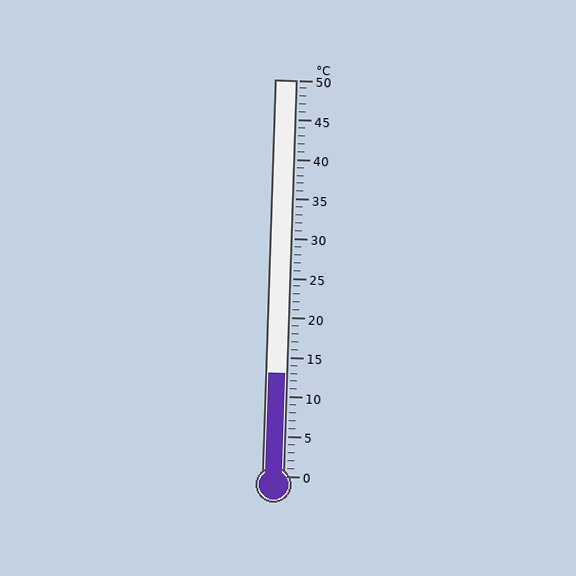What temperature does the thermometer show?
The thermometer shows approximately 13°C.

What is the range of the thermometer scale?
The thermometer scale ranges from 0°C to 50°C.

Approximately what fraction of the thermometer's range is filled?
The thermometer is filled to approximately 25% of its range.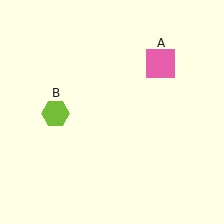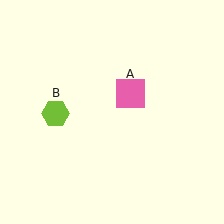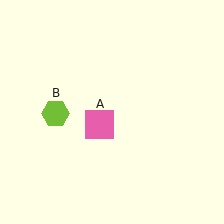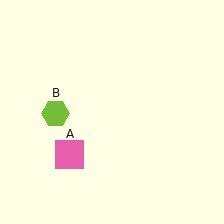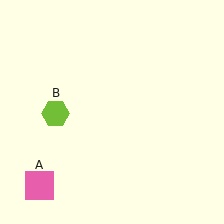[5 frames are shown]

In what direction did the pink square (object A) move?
The pink square (object A) moved down and to the left.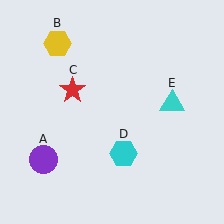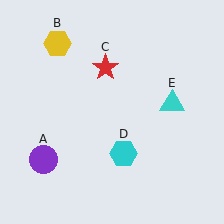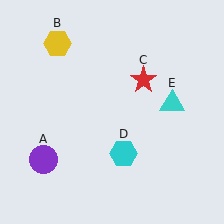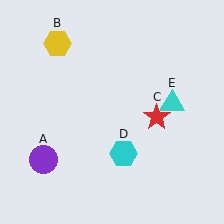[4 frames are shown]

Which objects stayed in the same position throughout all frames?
Purple circle (object A) and yellow hexagon (object B) and cyan hexagon (object D) and cyan triangle (object E) remained stationary.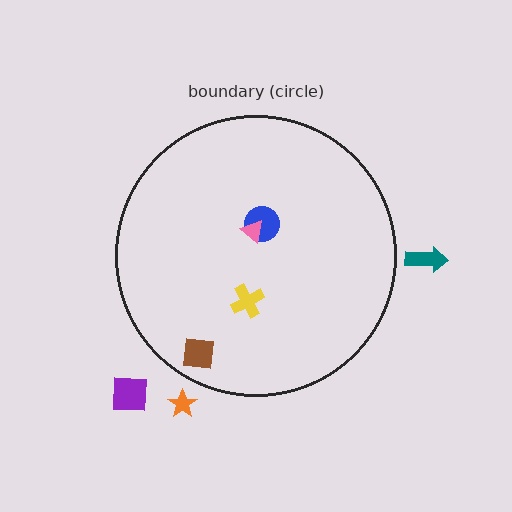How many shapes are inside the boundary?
4 inside, 3 outside.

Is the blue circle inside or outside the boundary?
Inside.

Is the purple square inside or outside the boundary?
Outside.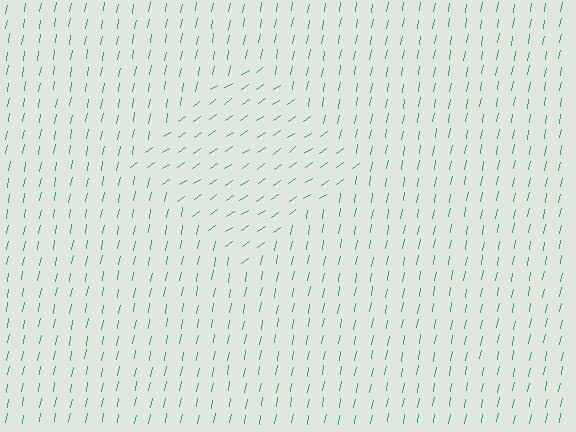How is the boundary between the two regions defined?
The boundary is defined purely by a change in line orientation (approximately 45 degrees difference). All lines are the same color and thickness.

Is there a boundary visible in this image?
Yes, there is a texture boundary formed by a change in line orientation.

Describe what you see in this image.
The image is filled with small green line segments. A diamond region in the image has lines oriented differently from the surrounding lines, creating a visible texture boundary.